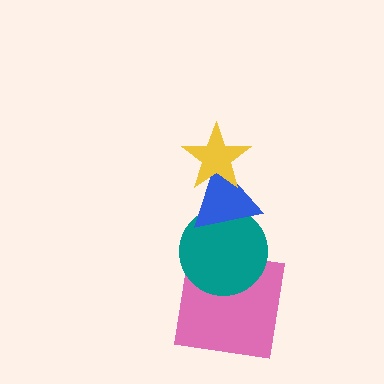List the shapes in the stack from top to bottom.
From top to bottom: the yellow star, the blue triangle, the teal circle, the pink square.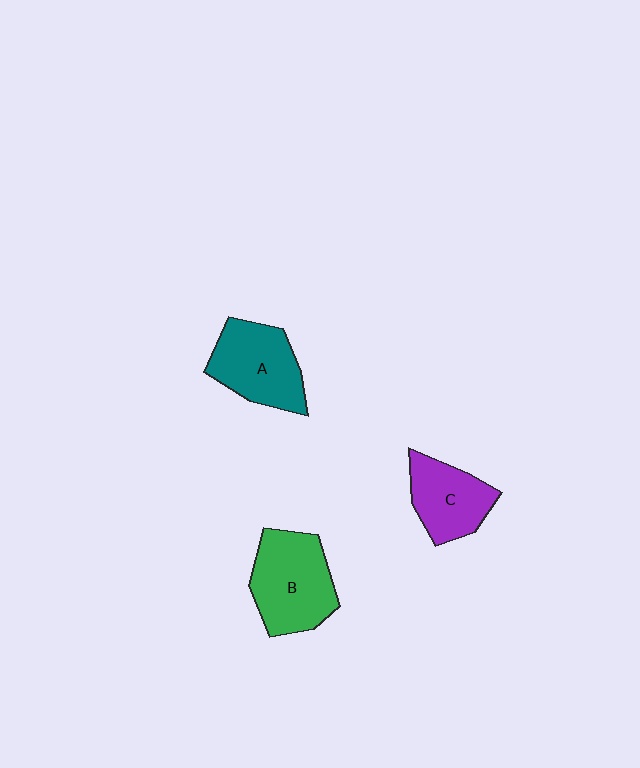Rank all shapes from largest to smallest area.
From largest to smallest: B (green), A (teal), C (purple).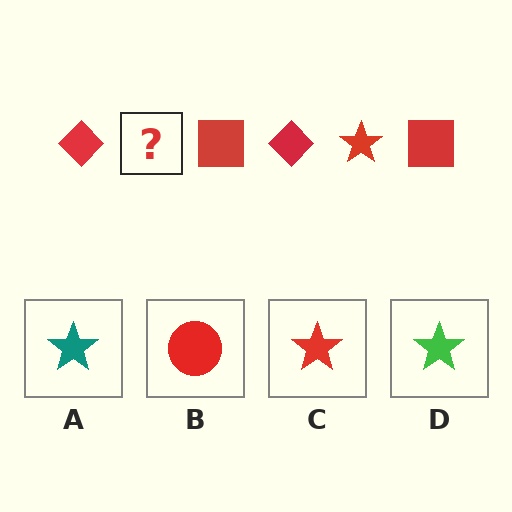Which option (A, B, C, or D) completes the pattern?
C.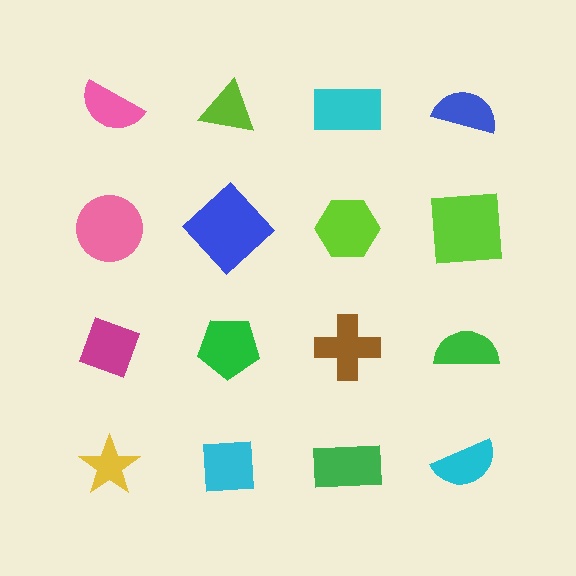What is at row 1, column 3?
A cyan rectangle.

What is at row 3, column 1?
A magenta diamond.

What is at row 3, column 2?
A green pentagon.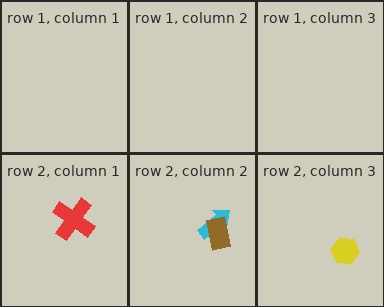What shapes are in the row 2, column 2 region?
The cyan arrow, the brown rectangle.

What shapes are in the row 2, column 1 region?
The red cross.